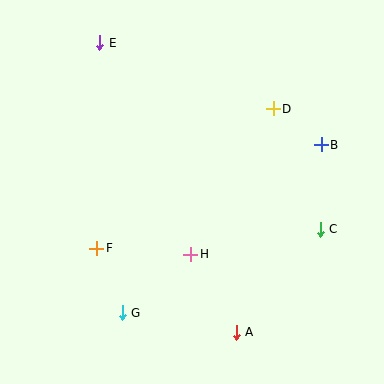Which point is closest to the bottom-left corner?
Point G is closest to the bottom-left corner.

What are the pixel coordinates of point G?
Point G is at (122, 313).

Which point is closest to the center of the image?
Point H at (191, 254) is closest to the center.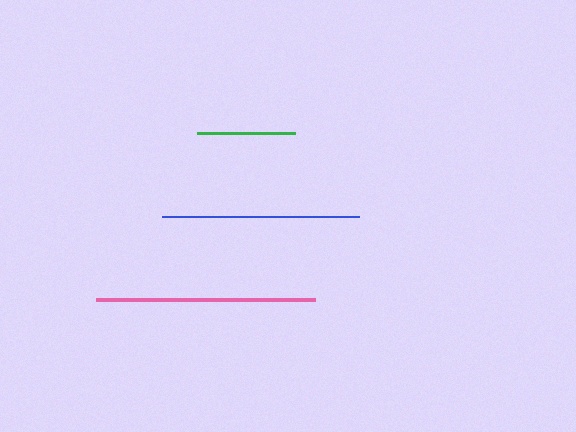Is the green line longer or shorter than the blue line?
The blue line is longer than the green line.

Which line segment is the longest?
The pink line is the longest at approximately 219 pixels.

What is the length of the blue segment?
The blue segment is approximately 197 pixels long.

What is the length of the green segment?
The green segment is approximately 97 pixels long.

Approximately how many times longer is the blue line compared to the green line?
The blue line is approximately 2.0 times the length of the green line.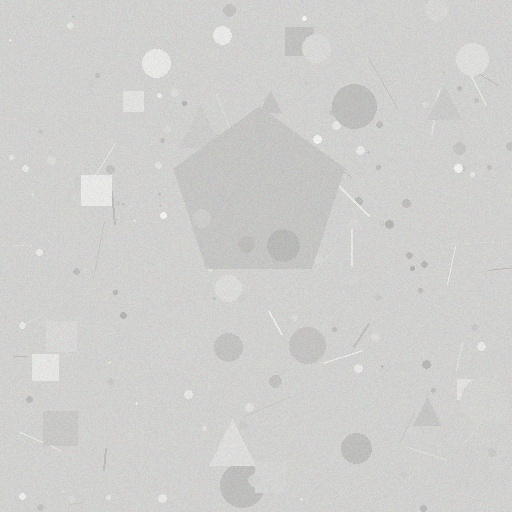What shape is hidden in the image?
A pentagon is hidden in the image.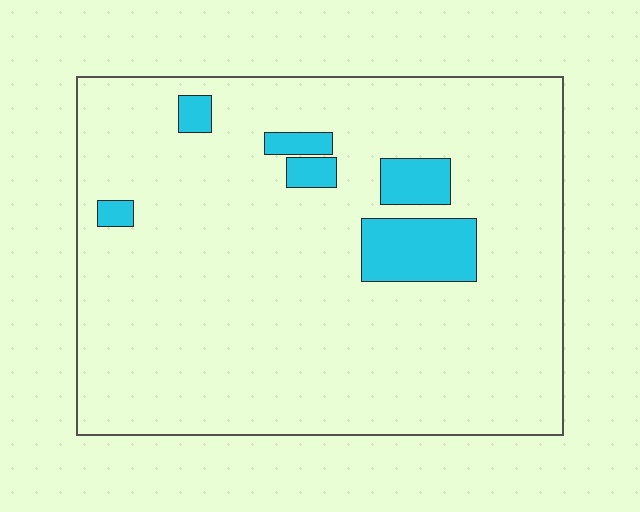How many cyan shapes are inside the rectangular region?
6.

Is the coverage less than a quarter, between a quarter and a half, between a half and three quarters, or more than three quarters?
Less than a quarter.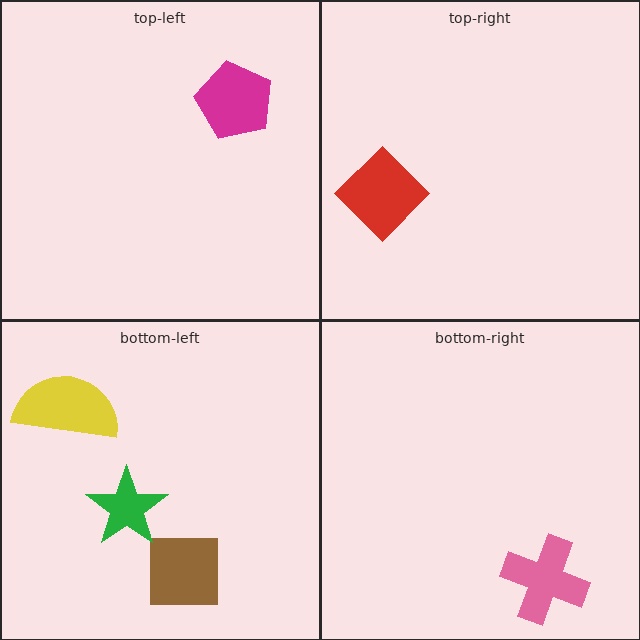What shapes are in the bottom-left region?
The brown square, the yellow semicircle, the green star.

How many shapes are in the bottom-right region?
1.